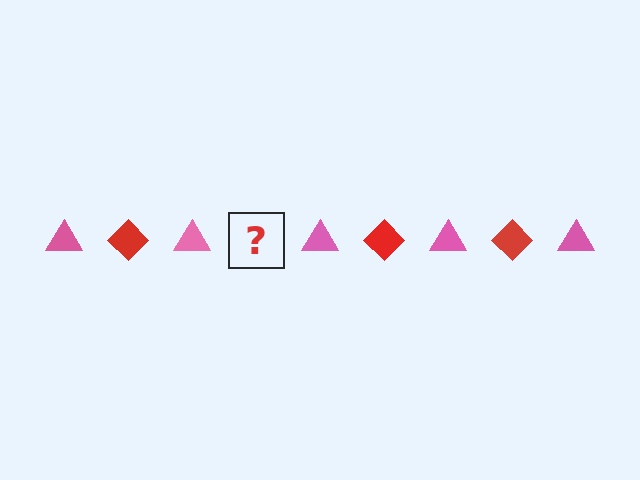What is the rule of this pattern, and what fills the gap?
The rule is that the pattern alternates between pink triangle and red diamond. The gap should be filled with a red diamond.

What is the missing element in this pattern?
The missing element is a red diamond.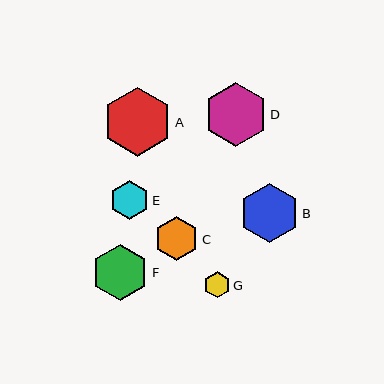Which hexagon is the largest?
Hexagon A is the largest with a size of approximately 69 pixels.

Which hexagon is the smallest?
Hexagon G is the smallest with a size of approximately 26 pixels.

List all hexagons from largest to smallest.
From largest to smallest: A, D, B, F, C, E, G.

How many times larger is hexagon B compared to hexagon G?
Hexagon B is approximately 2.3 times the size of hexagon G.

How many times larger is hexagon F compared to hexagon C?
Hexagon F is approximately 1.3 times the size of hexagon C.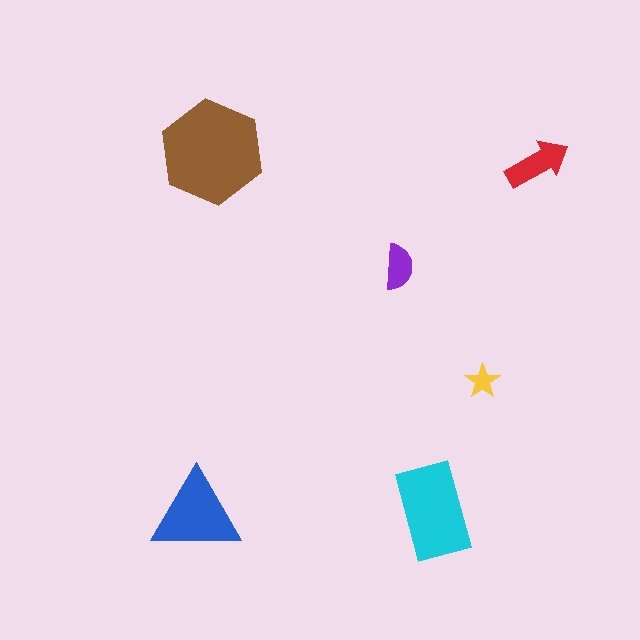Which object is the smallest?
The yellow star.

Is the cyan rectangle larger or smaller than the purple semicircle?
Larger.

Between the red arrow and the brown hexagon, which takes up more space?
The brown hexagon.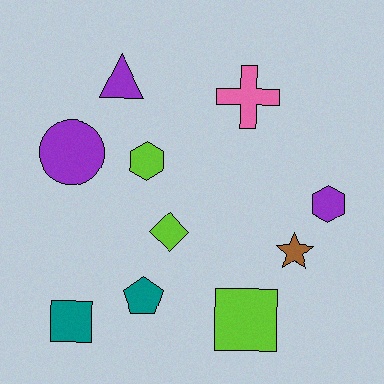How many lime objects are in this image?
There are 3 lime objects.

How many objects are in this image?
There are 10 objects.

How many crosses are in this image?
There is 1 cross.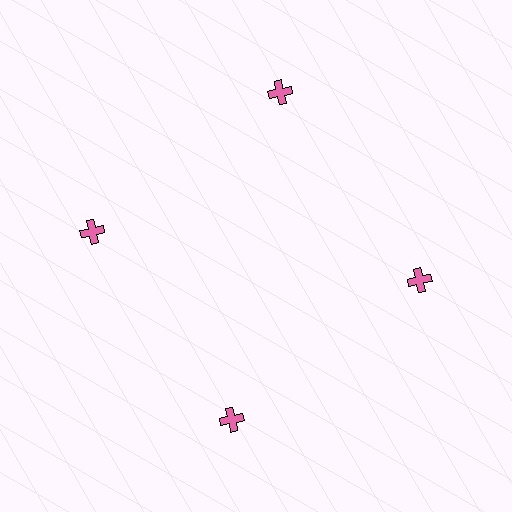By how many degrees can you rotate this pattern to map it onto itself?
The pattern maps onto itself every 90 degrees of rotation.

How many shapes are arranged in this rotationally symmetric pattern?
There are 4 shapes, arranged in 4 groups of 1.